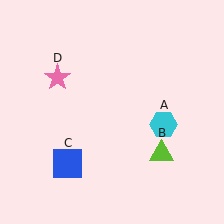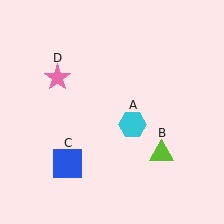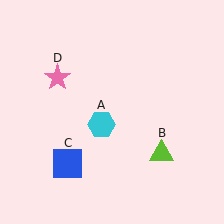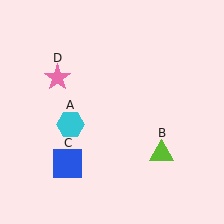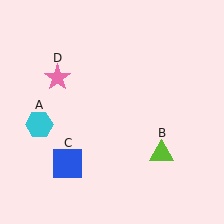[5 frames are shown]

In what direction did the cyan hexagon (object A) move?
The cyan hexagon (object A) moved left.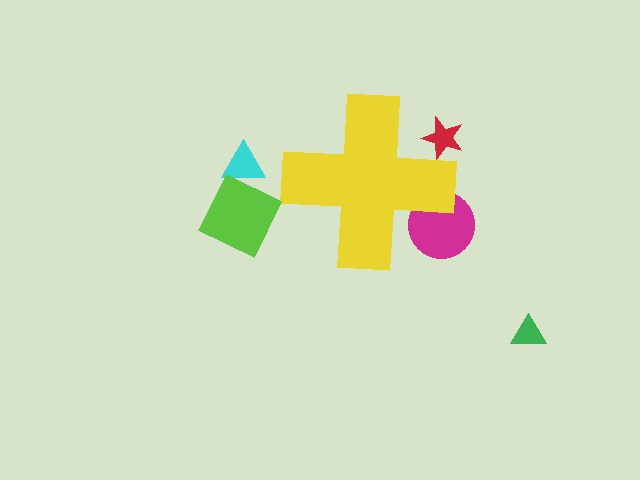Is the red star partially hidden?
Yes, the red star is partially hidden behind the yellow cross.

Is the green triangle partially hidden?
No, the green triangle is fully visible.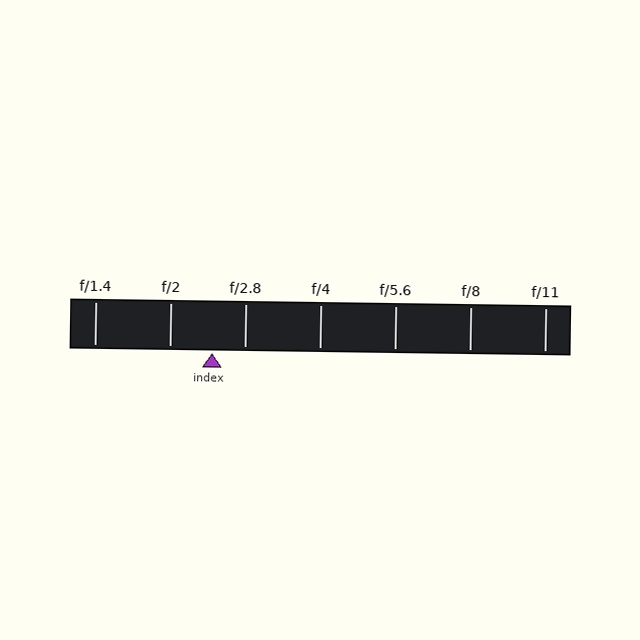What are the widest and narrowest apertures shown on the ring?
The widest aperture shown is f/1.4 and the narrowest is f/11.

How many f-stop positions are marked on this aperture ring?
There are 7 f-stop positions marked.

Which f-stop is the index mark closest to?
The index mark is closest to f/2.8.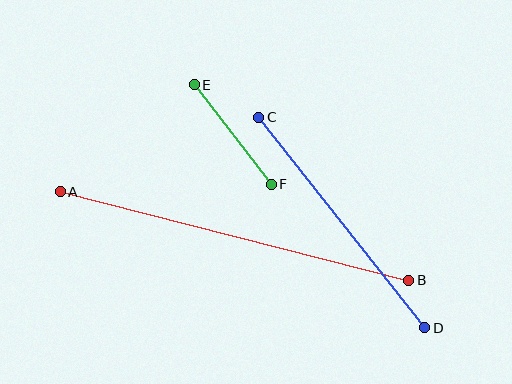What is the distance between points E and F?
The distance is approximately 126 pixels.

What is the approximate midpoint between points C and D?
The midpoint is at approximately (342, 223) pixels.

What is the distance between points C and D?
The distance is approximately 268 pixels.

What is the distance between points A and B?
The distance is approximately 359 pixels.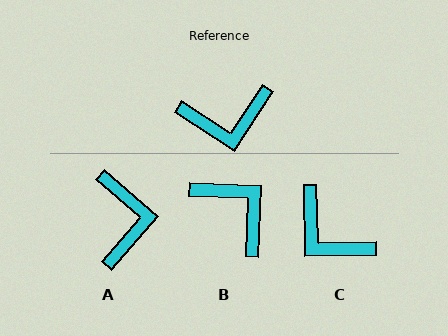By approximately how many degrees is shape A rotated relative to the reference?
Approximately 83 degrees counter-clockwise.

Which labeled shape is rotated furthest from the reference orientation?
B, about 122 degrees away.